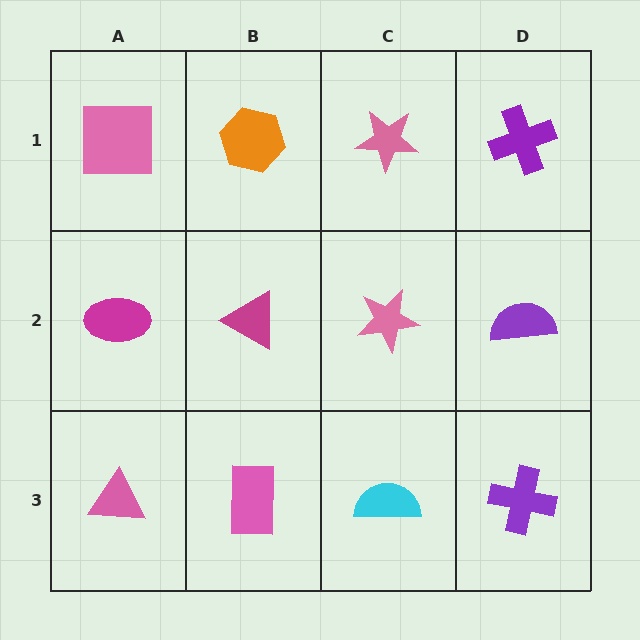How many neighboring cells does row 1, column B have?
3.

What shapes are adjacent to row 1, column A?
A magenta ellipse (row 2, column A), an orange hexagon (row 1, column B).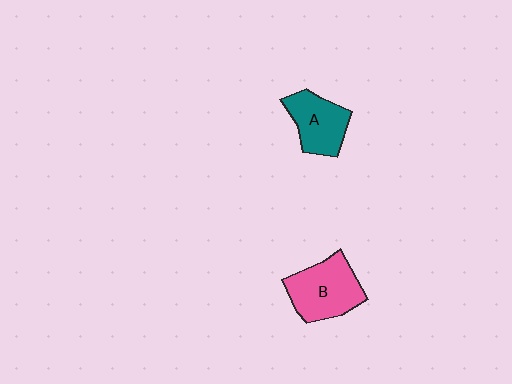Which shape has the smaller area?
Shape A (teal).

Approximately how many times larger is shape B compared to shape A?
Approximately 1.3 times.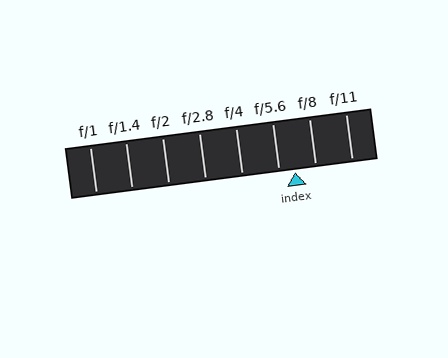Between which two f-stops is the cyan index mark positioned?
The index mark is between f/5.6 and f/8.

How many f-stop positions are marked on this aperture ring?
There are 8 f-stop positions marked.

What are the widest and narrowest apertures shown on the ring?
The widest aperture shown is f/1 and the narrowest is f/11.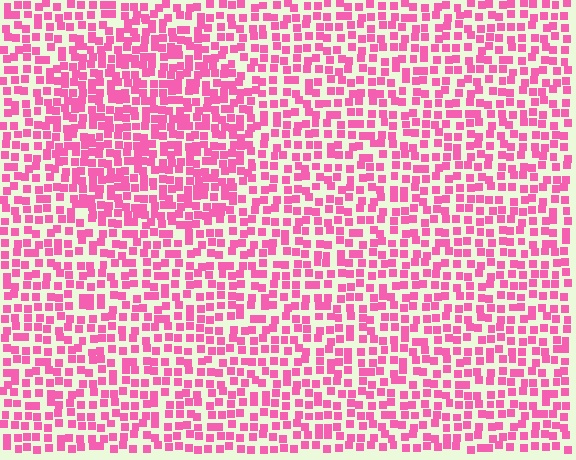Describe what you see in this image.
The image contains small pink elements arranged at two different densities. A circle-shaped region is visible where the elements are more densely packed than the surrounding area.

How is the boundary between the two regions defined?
The boundary is defined by a change in element density (approximately 1.5x ratio). All elements are the same color, size, and shape.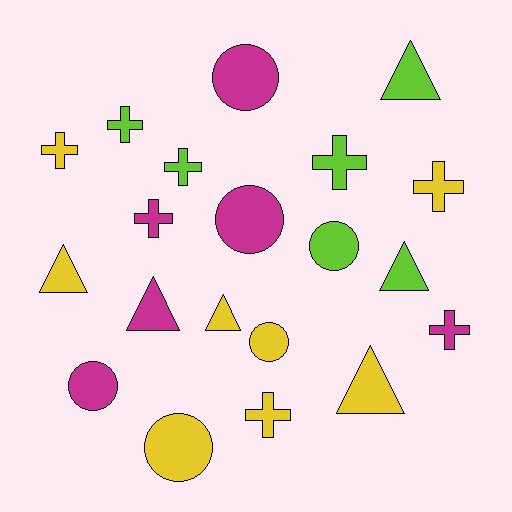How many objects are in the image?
There are 20 objects.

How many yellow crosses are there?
There are 3 yellow crosses.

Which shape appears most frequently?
Cross, with 8 objects.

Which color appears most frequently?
Yellow, with 8 objects.